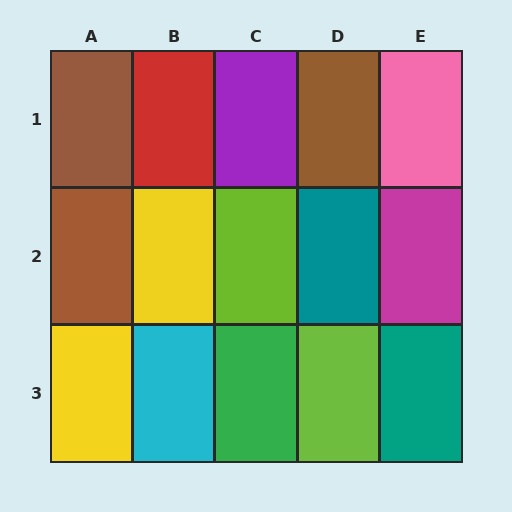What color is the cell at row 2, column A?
Brown.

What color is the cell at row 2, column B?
Yellow.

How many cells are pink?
1 cell is pink.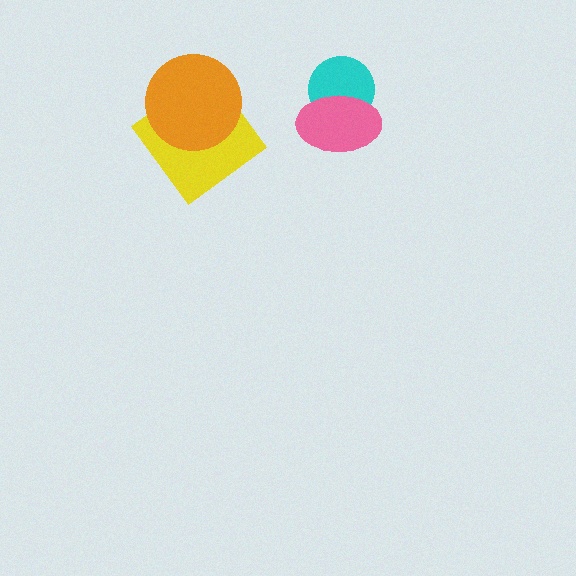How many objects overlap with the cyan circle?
1 object overlaps with the cyan circle.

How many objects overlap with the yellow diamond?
1 object overlaps with the yellow diamond.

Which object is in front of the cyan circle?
The pink ellipse is in front of the cyan circle.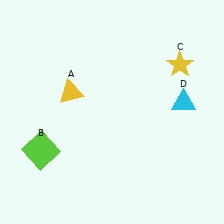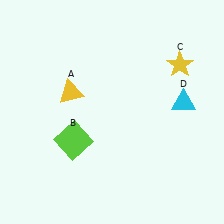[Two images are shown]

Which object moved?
The lime square (B) moved right.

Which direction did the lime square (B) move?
The lime square (B) moved right.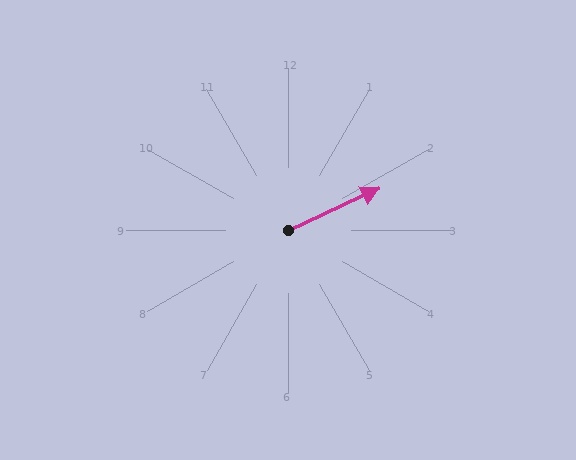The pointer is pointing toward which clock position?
Roughly 2 o'clock.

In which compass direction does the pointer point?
Northeast.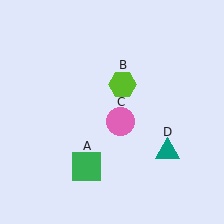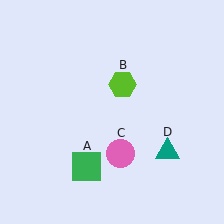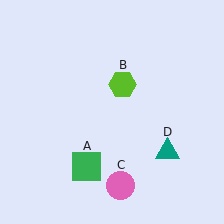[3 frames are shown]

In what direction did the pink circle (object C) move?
The pink circle (object C) moved down.